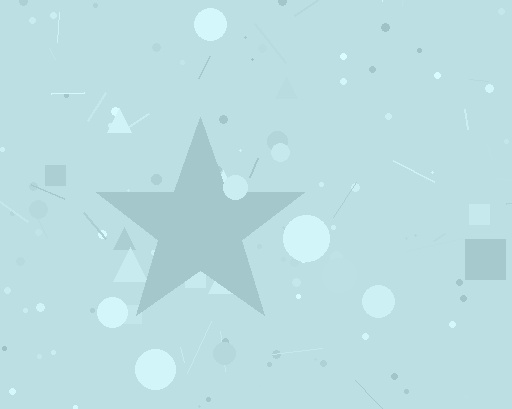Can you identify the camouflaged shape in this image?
The camouflaged shape is a star.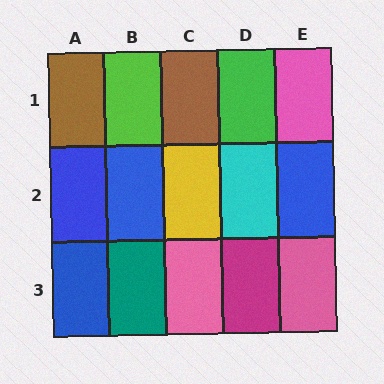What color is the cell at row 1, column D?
Green.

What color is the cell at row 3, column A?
Blue.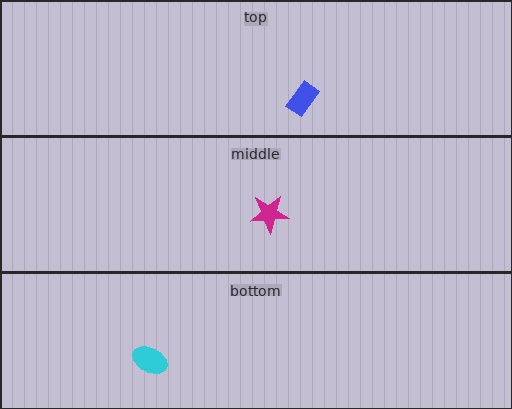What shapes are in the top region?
The blue rectangle.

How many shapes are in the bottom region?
1.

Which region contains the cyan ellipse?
The bottom region.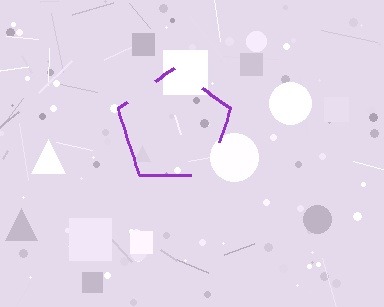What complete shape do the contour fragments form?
The contour fragments form a pentagon.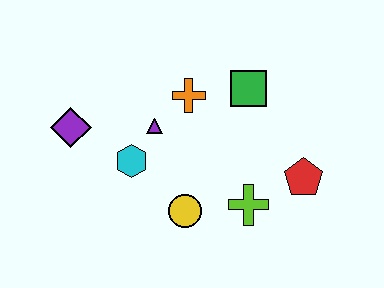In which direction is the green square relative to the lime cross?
The green square is above the lime cross.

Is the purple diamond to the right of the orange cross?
No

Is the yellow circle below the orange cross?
Yes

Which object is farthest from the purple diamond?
The red pentagon is farthest from the purple diamond.